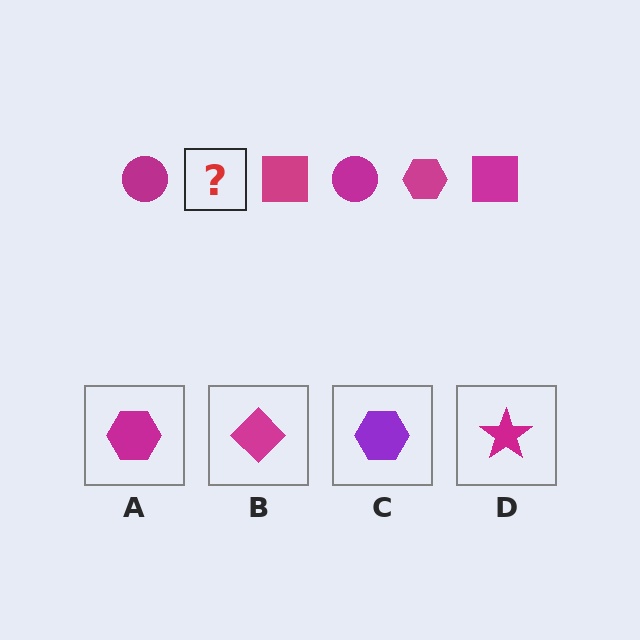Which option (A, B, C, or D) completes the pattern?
A.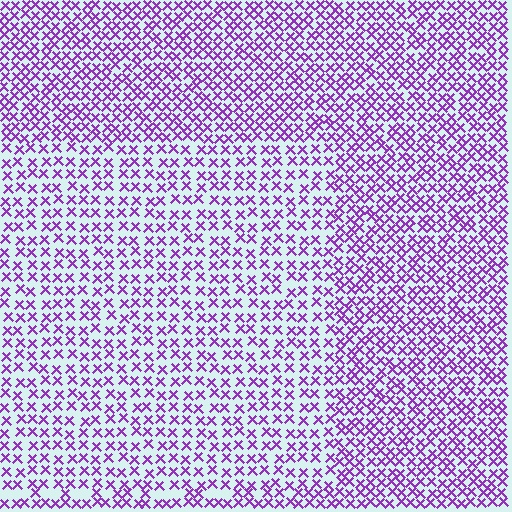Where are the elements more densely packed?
The elements are more densely packed outside the rectangle boundary.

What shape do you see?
I see a rectangle.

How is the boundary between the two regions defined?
The boundary is defined by a change in element density (approximately 1.6x ratio). All elements are the same color, size, and shape.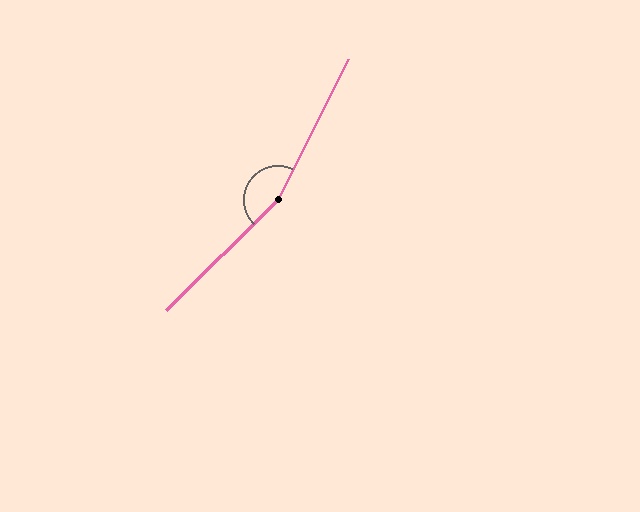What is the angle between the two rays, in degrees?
Approximately 161 degrees.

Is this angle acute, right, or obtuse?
It is obtuse.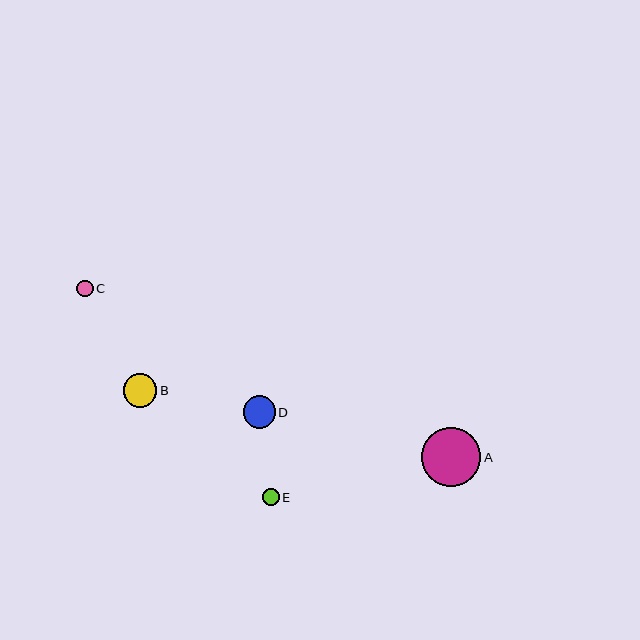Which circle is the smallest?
Circle C is the smallest with a size of approximately 17 pixels.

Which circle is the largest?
Circle A is the largest with a size of approximately 59 pixels.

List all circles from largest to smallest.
From largest to smallest: A, B, D, E, C.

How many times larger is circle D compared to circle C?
Circle D is approximately 2.0 times the size of circle C.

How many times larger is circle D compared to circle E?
Circle D is approximately 1.9 times the size of circle E.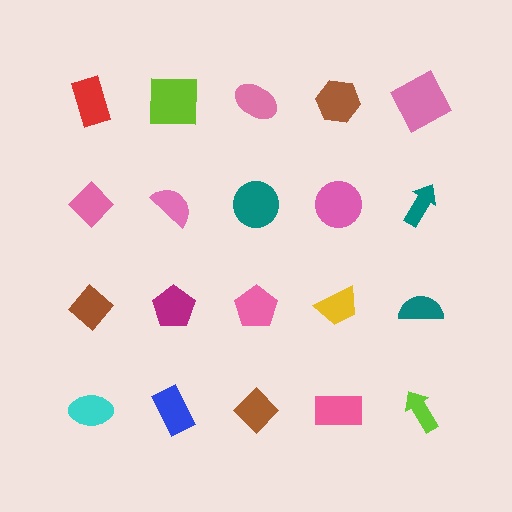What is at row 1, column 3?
A pink ellipse.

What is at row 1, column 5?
A pink square.